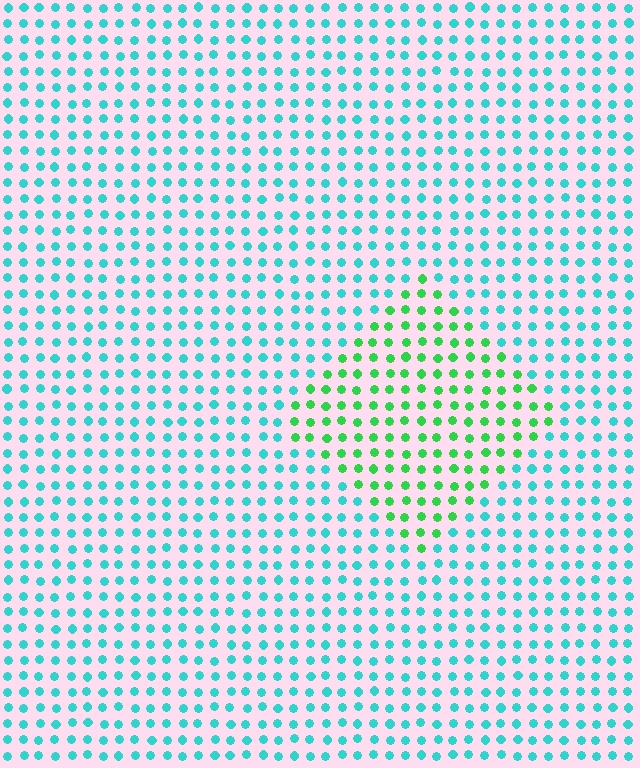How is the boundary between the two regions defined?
The boundary is defined purely by a slight shift in hue (about 47 degrees). Spacing, size, and orientation are identical on both sides.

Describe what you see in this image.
The image is filled with small cyan elements in a uniform arrangement. A diamond-shaped region is visible where the elements are tinted to a slightly different hue, forming a subtle color boundary.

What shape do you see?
I see a diamond.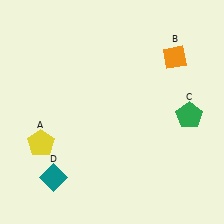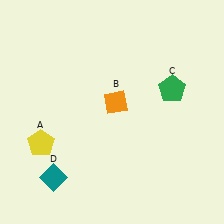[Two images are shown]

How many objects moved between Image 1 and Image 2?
2 objects moved between the two images.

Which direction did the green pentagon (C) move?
The green pentagon (C) moved up.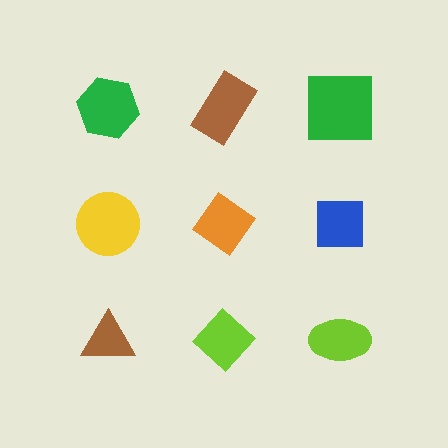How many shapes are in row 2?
3 shapes.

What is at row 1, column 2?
A brown rectangle.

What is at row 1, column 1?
A green hexagon.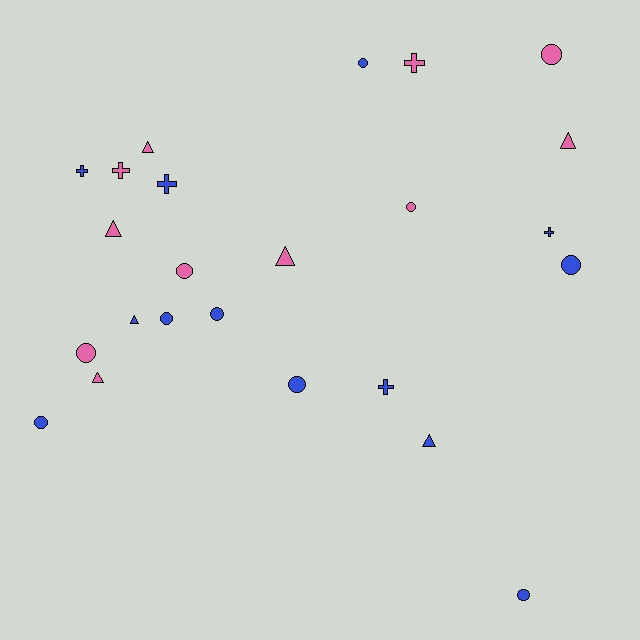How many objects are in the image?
There are 24 objects.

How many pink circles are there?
There are 4 pink circles.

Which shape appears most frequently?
Circle, with 11 objects.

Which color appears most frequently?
Blue, with 13 objects.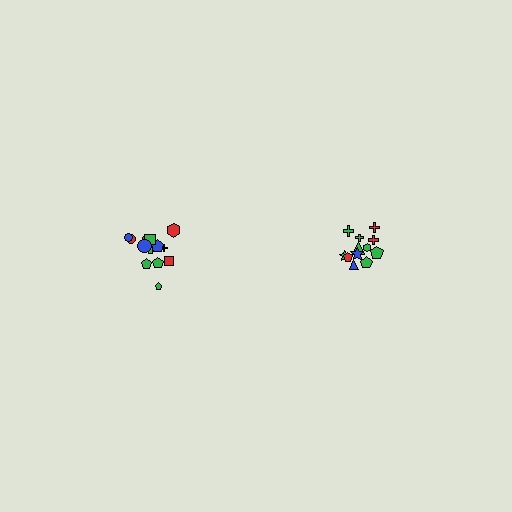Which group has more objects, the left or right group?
The left group.